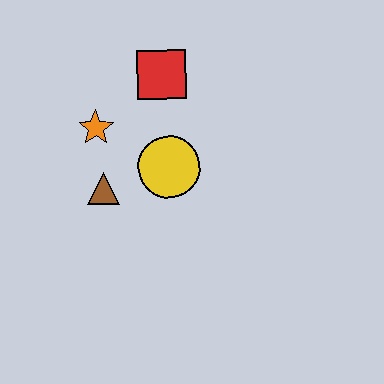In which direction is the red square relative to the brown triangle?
The red square is above the brown triangle.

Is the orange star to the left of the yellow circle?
Yes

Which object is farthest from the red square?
The brown triangle is farthest from the red square.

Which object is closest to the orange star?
The brown triangle is closest to the orange star.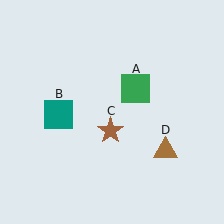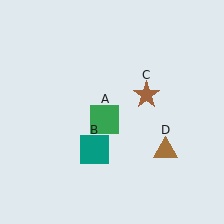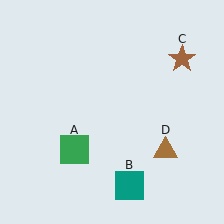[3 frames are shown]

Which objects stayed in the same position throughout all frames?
Brown triangle (object D) remained stationary.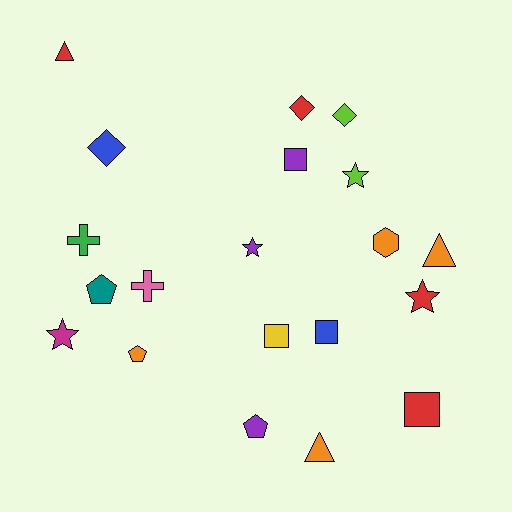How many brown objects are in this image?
There are no brown objects.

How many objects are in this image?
There are 20 objects.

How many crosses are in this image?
There are 2 crosses.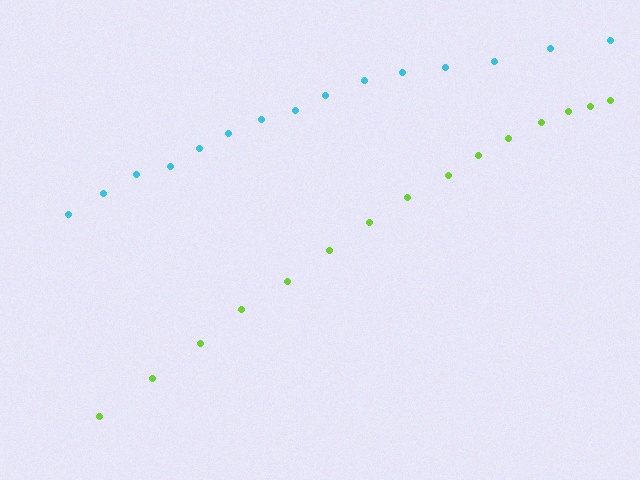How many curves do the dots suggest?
There are 2 distinct paths.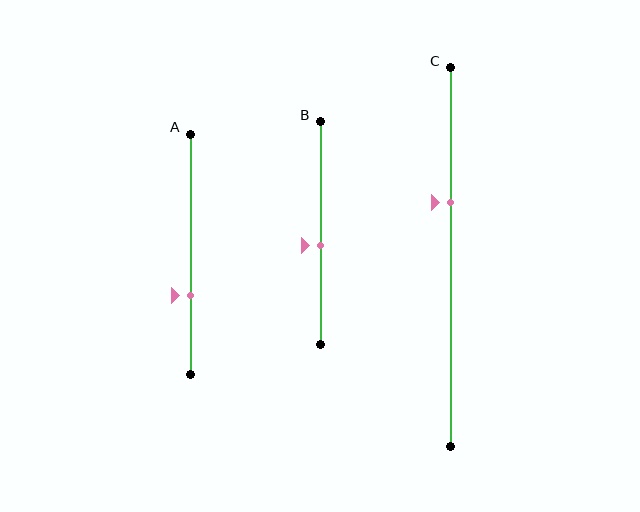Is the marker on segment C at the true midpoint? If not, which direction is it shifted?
No, the marker on segment C is shifted upward by about 15% of the segment length.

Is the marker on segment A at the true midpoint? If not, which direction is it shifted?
No, the marker on segment A is shifted downward by about 17% of the segment length.